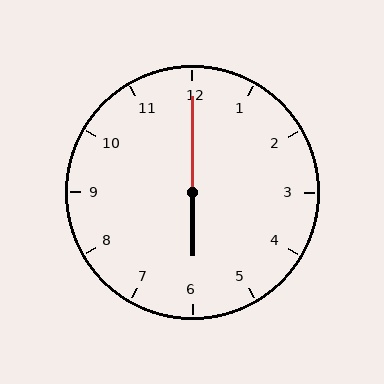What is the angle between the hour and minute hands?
Approximately 180 degrees.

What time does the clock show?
6:00.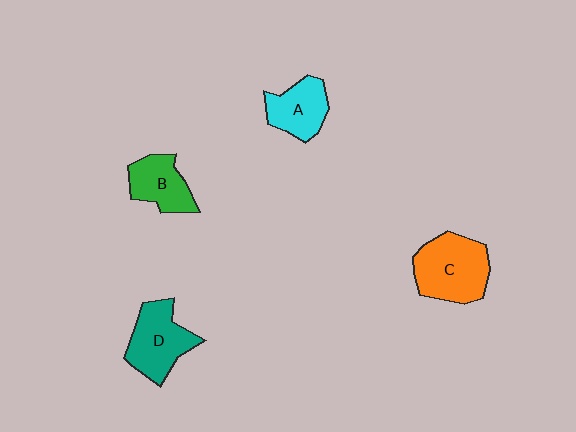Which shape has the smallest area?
Shape B (green).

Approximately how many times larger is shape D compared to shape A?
Approximately 1.3 times.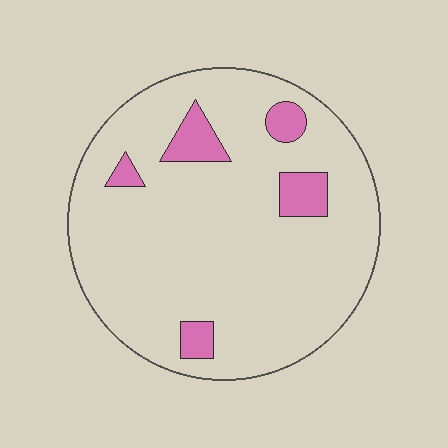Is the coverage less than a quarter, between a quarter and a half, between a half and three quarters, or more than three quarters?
Less than a quarter.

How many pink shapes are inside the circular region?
5.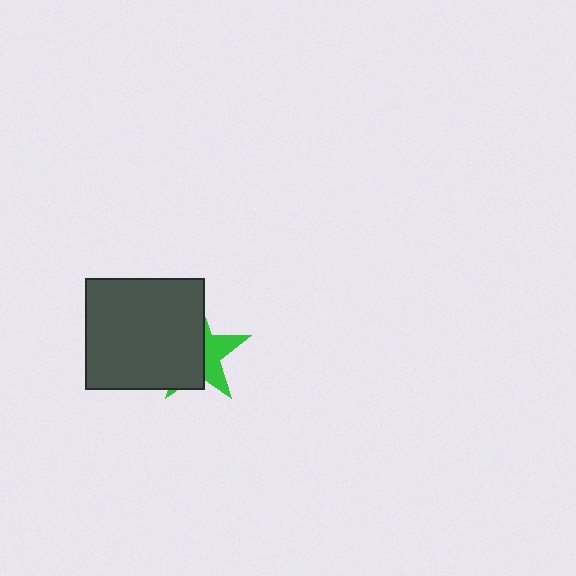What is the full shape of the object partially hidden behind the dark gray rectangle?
The partially hidden object is a green star.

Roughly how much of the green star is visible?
A small part of it is visible (roughly 38%).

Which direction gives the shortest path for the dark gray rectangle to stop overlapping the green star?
Moving left gives the shortest separation.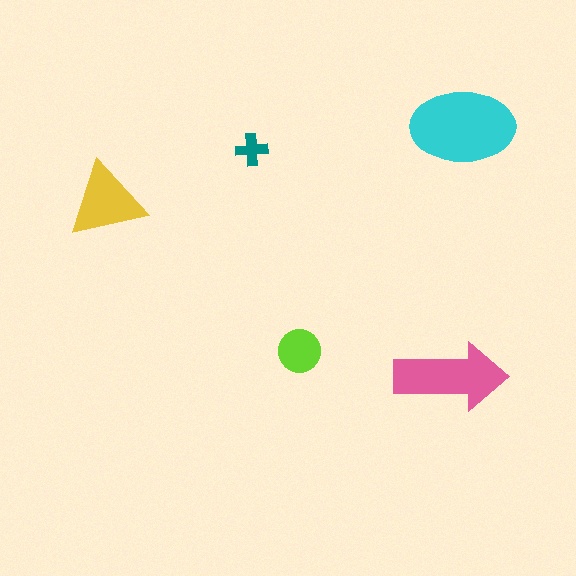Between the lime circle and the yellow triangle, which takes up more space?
The yellow triangle.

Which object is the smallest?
The teal cross.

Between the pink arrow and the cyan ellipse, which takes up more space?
The cyan ellipse.